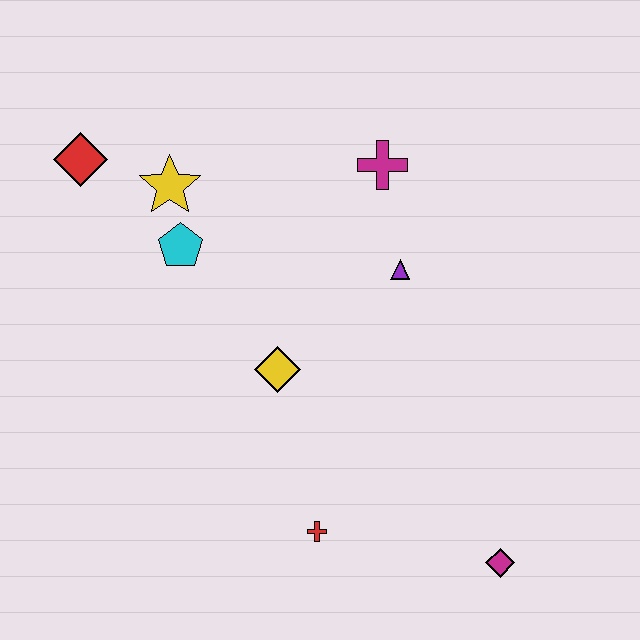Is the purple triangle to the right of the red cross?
Yes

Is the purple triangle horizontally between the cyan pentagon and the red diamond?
No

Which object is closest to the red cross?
The yellow diamond is closest to the red cross.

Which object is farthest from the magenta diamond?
The red diamond is farthest from the magenta diamond.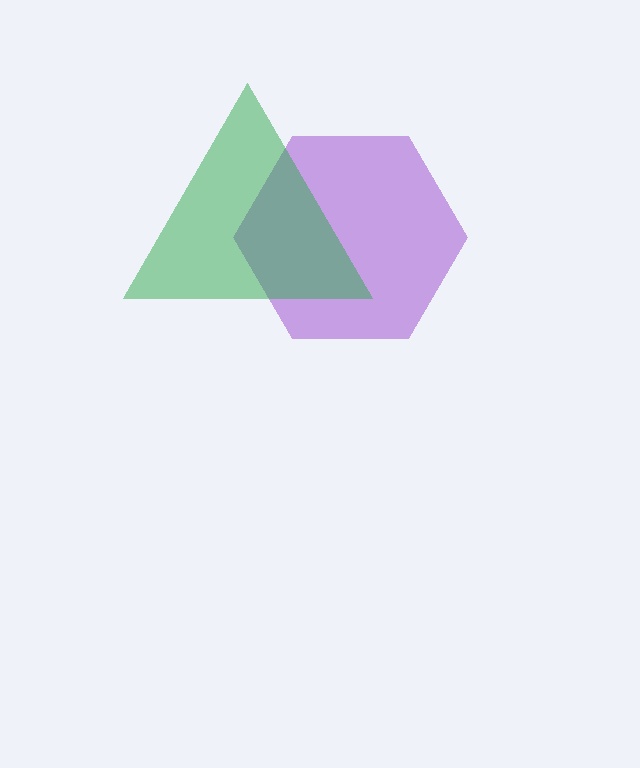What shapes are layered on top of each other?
The layered shapes are: a purple hexagon, a green triangle.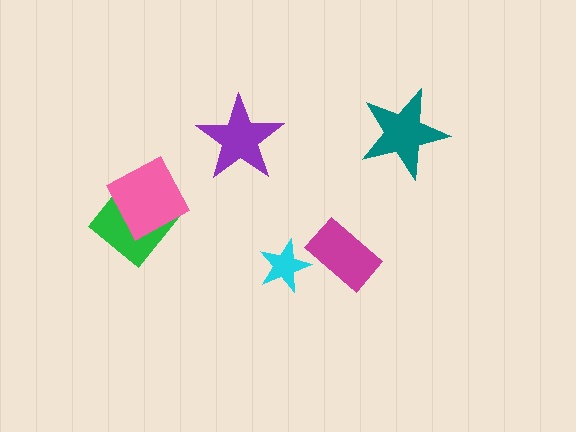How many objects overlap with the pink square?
1 object overlaps with the pink square.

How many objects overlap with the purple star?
0 objects overlap with the purple star.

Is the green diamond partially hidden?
Yes, it is partially covered by another shape.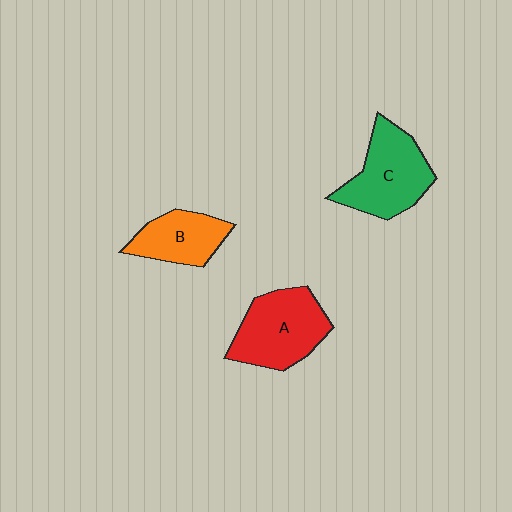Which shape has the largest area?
Shape A (red).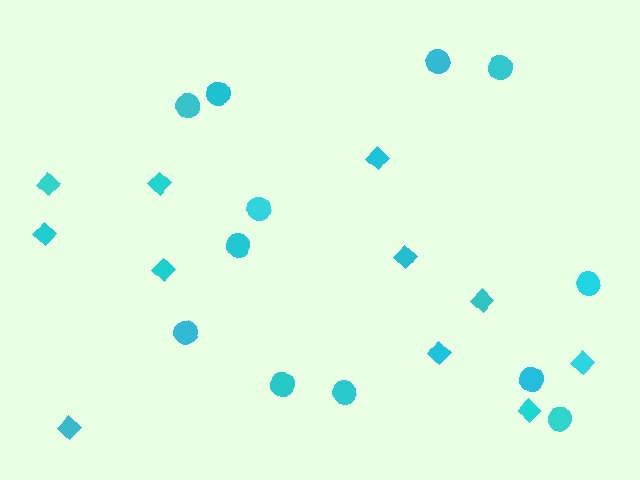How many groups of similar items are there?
There are 2 groups: one group of circles (12) and one group of diamonds (11).